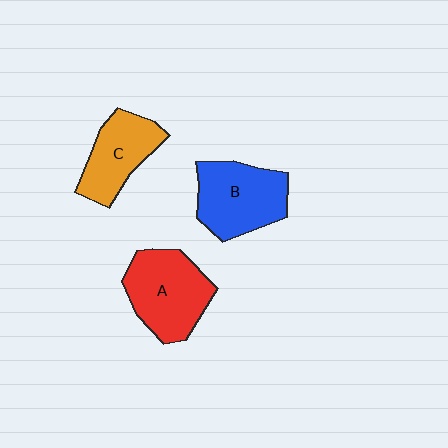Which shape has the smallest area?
Shape C (orange).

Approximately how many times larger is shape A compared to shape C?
Approximately 1.3 times.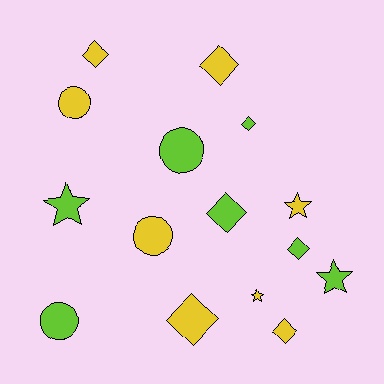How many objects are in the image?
There are 15 objects.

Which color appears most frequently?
Yellow, with 8 objects.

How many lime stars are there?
There are 2 lime stars.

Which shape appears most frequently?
Diamond, with 7 objects.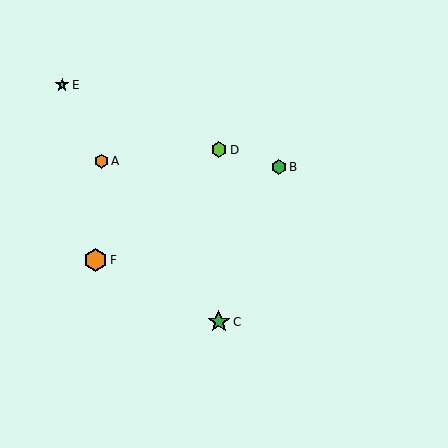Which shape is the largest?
The orange hexagon (labeled F) is the largest.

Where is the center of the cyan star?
The center of the cyan star is at (62, 85).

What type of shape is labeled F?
Shape F is an orange hexagon.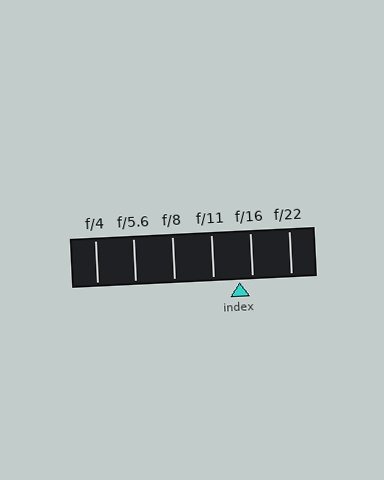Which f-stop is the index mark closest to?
The index mark is closest to f/16.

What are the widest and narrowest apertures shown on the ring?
The widest aperture shown is f/4 and the narrowest is f/22.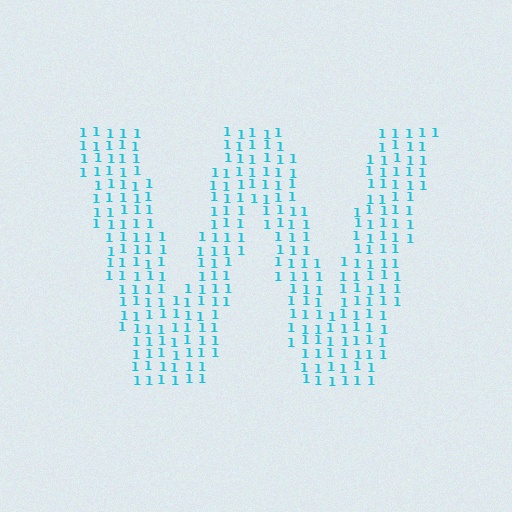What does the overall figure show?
The overall figure shows the letter W.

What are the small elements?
The small elements are digit 1's.